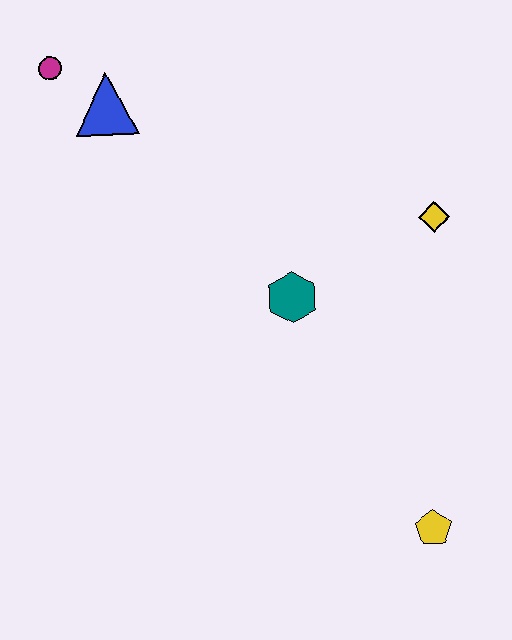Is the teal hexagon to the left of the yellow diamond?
Yes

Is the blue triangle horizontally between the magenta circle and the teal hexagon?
Yes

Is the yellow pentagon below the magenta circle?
Yes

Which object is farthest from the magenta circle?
The yellow pentagon is farthest from the magenta circle.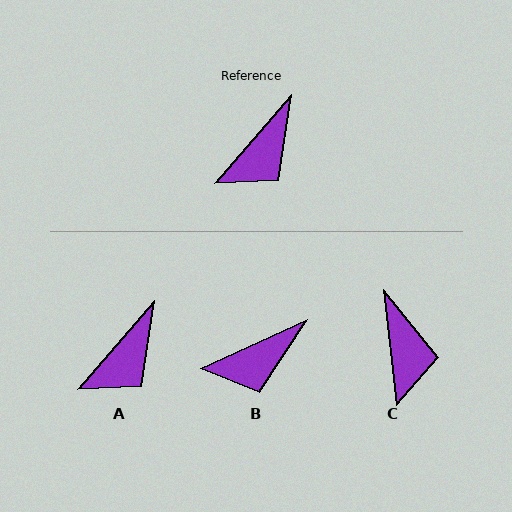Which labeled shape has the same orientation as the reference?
A.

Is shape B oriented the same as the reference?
No, it is off by about 25 degrees.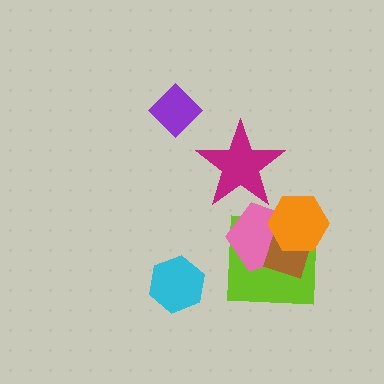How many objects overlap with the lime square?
3 objects overlap with the lime square.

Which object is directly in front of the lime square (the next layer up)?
The pink pentagon is directly in front of the lime square.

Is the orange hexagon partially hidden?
No, no other shape covers it.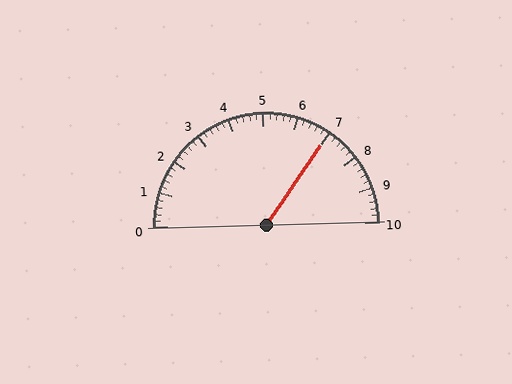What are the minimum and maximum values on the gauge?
The gauge ranges from 0 to 10.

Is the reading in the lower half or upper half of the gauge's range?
The reading is in the upper half of the range (0 to 10).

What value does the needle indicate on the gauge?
The needle indicates approximately 7.0.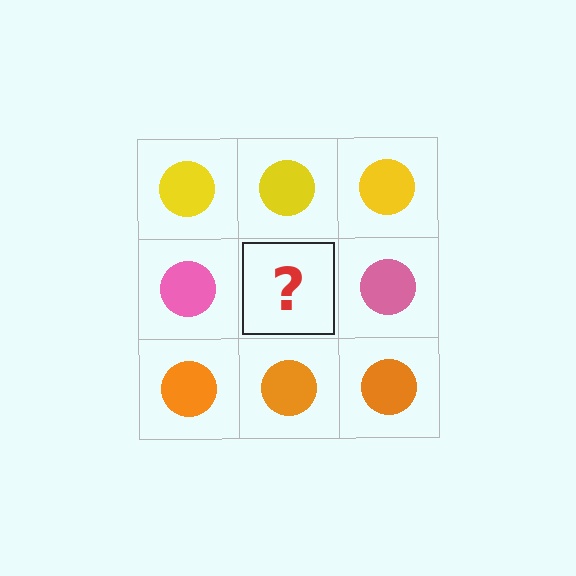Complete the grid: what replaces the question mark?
The question mark should be replaced with a pink circle.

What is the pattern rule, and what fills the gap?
The rule is that each row has a consistent color. The gap should be filled with a pink circle.